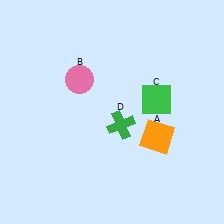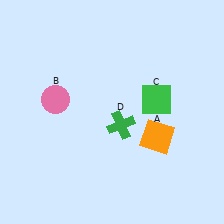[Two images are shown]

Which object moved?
The pink circle (B) moved left.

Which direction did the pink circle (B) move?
The pink circle (B) moved left.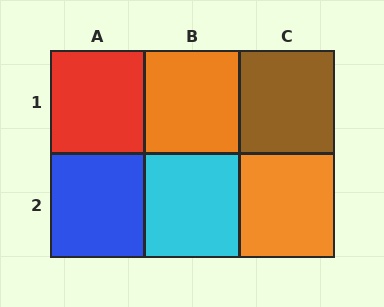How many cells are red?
1 cell is red.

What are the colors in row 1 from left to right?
Red, orange, brown.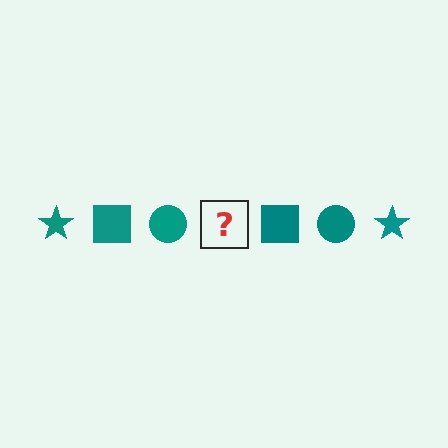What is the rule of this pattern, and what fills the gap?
The rule is that the pattern cycles through star, square, circle shapes in teal. The gap should be filled with a teal star.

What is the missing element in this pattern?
The missing element is a teal star.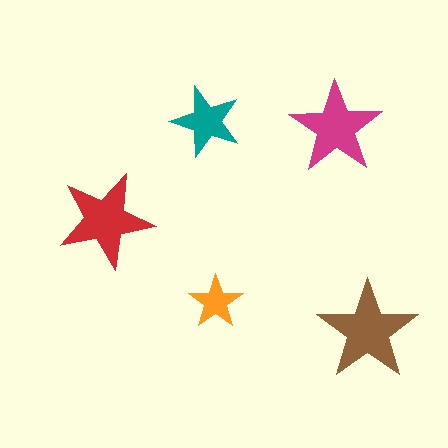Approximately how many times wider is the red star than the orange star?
About 2 times wider.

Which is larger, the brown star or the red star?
The brown one.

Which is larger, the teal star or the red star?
The red one.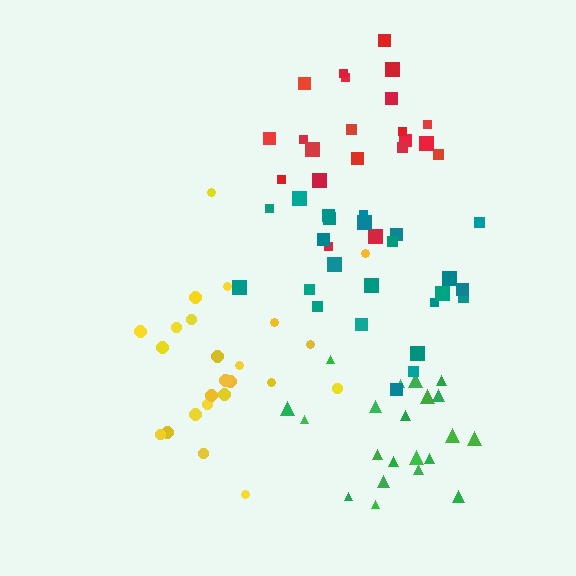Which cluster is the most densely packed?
Teal.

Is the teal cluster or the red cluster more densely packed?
Teal.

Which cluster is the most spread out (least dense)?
Red.